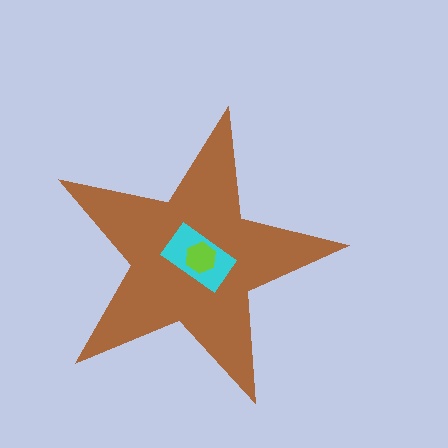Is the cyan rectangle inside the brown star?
Yes.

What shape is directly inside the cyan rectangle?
The lime hexagon.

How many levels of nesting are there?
3.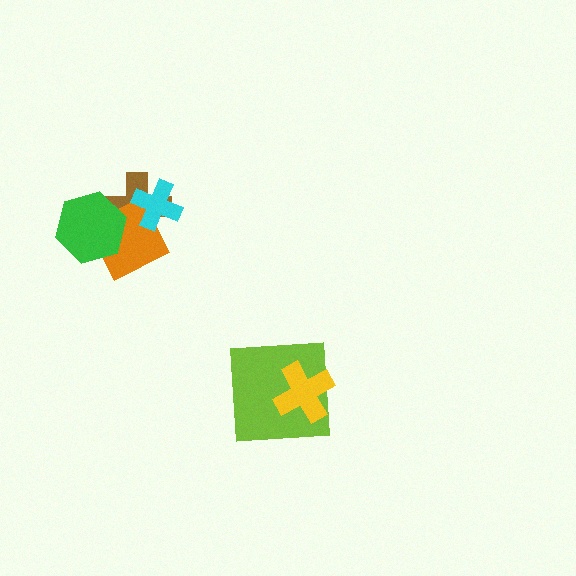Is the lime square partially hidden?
Yes, it is partially covered by another shape.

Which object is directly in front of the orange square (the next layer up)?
The cyan cross is directly in front of the orange square.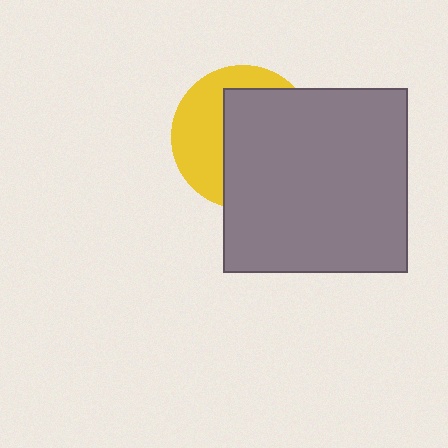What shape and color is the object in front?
The object in front is a gray square.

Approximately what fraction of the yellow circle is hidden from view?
Roughly 60% of the yellow circle is hidden behind the gray square.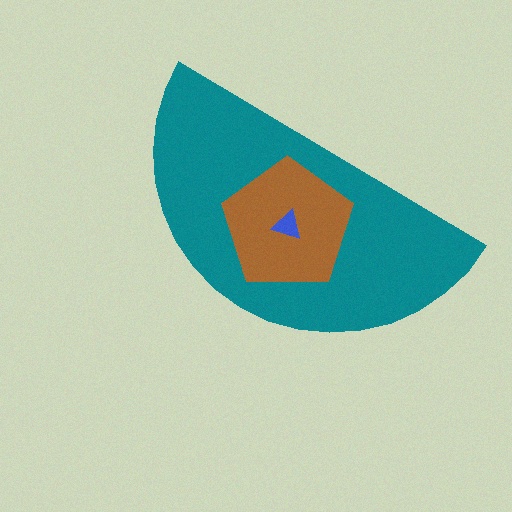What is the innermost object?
The blue triangle.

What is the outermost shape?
The teal semicircle.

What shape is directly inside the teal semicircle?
The brown pentagon.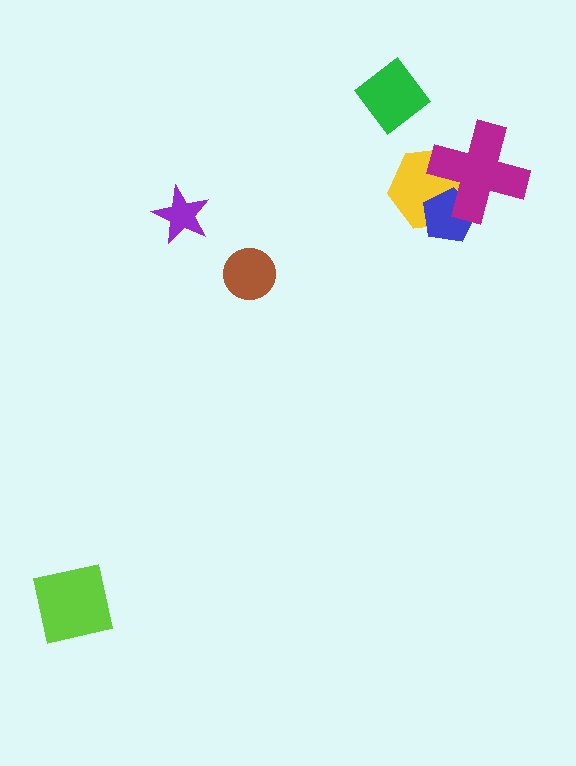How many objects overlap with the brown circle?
0 objects overlap with the brown circle.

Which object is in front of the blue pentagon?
The magenta cross is in front of the blue pentagon.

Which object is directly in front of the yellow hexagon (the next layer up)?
The blue pentagon is directly in front of the yellow hexagon.